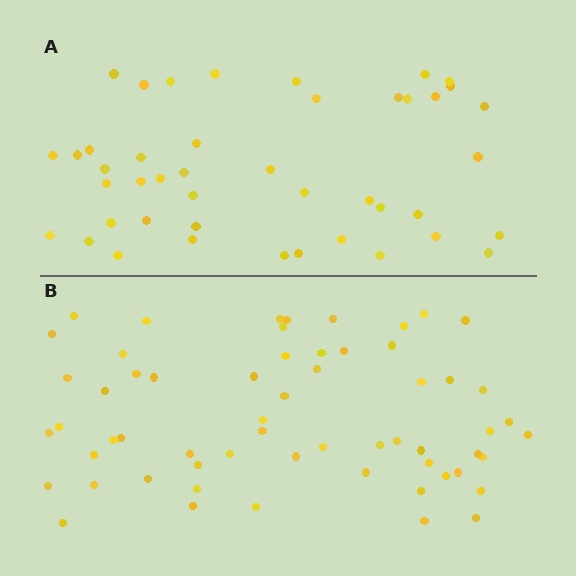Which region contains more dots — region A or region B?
Region B (the bottom region) has more dots.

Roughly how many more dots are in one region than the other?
Region B has approximately 15 more dots than region A.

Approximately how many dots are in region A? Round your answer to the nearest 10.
About 40 dots. (The exact count is 44, which rounds to 40.)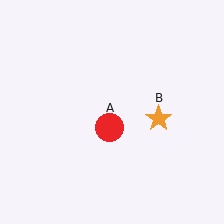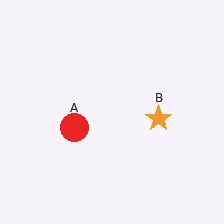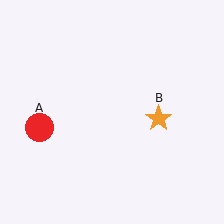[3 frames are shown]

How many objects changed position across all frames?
1 object changed position: red circle (object A).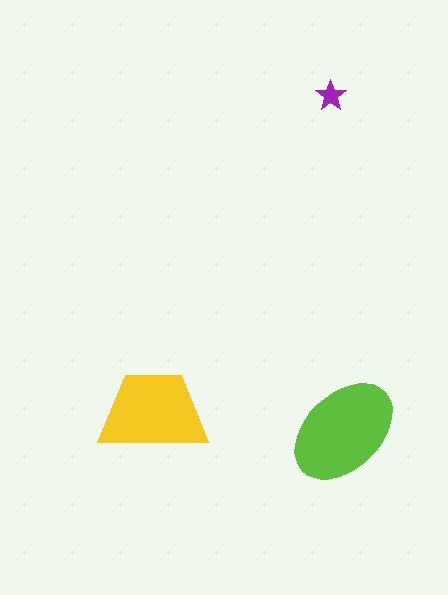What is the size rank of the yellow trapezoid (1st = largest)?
2nd.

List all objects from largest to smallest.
The lime ellipse, the yellow trapezoid, the purple star.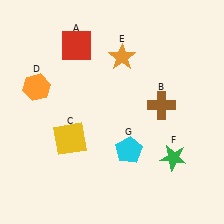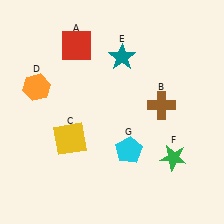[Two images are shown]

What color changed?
The star (E) changed from orange in Image 1 to teal in Image 2.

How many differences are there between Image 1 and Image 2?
There is 1 difference between the two images.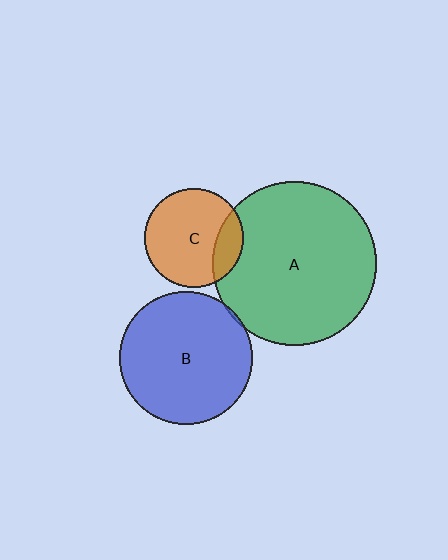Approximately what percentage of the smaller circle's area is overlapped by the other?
Approximately 20%.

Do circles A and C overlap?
Yes.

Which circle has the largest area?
Circle A (green).